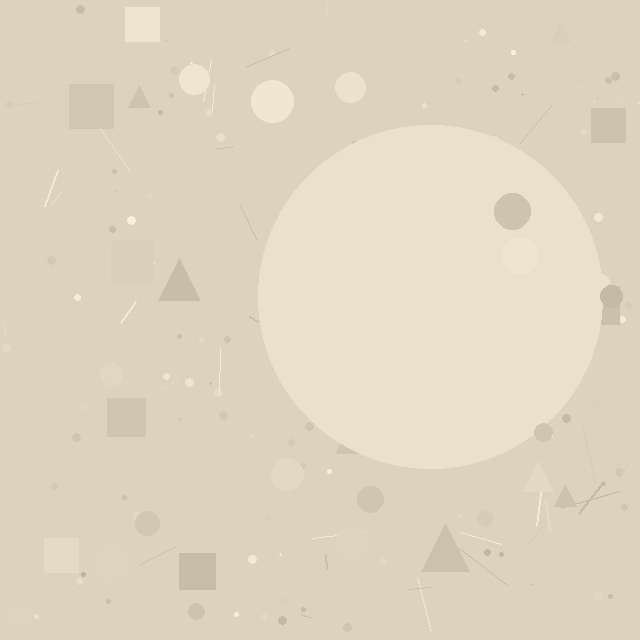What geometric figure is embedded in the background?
A circle is embedded in the background.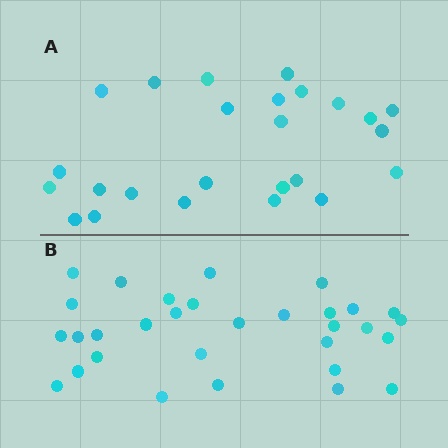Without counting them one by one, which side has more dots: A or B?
Region B (the bottom region) has more dots.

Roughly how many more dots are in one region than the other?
Region B has about 6 more dots than region A.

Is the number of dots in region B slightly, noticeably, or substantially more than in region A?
Region B has only slightly more — the two regions are fairly close. The ratio is roughly 1.2 to 1.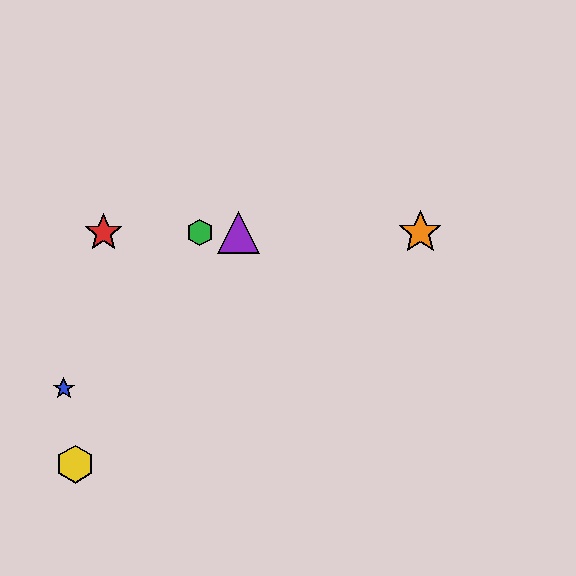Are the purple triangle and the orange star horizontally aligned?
Yes, both are at y≈233.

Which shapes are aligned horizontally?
The red star, the green hexagon, the purple triangle, the orange star are aligned horizontally.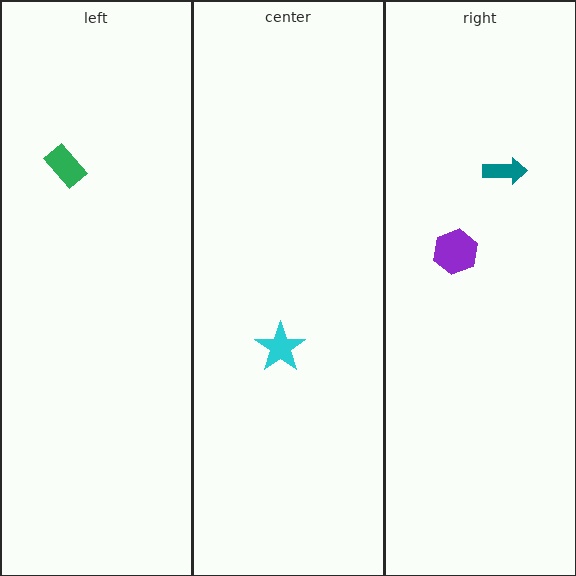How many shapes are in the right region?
2.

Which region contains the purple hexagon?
The right region.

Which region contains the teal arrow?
The right region.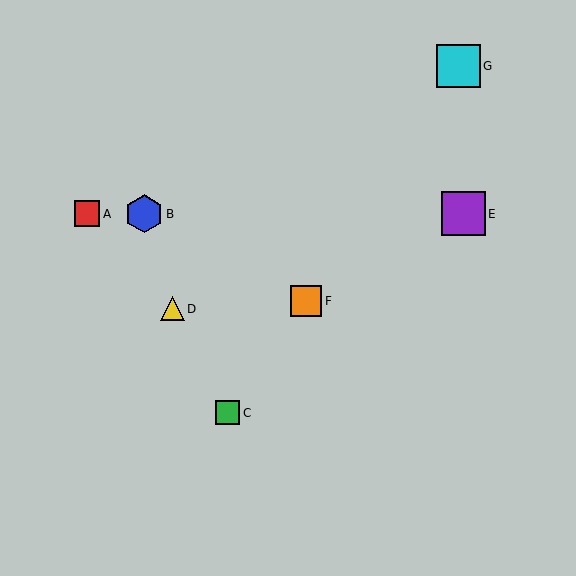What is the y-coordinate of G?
Object G is at y≈66.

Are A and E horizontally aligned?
Yes, both are at y≈214.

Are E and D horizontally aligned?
No, E is at y≈214 and D is at y≈309.